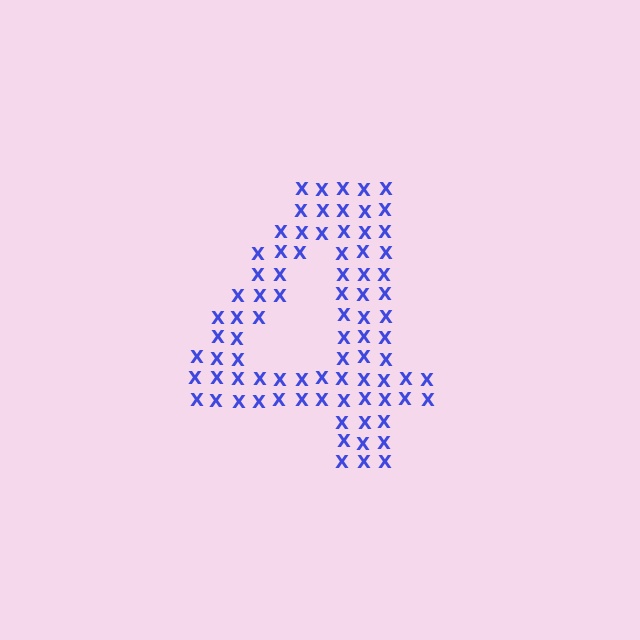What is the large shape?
The large shape is the digit 4.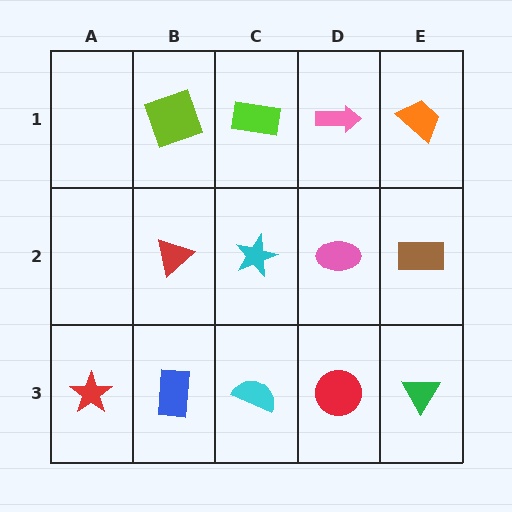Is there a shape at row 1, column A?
No, that cell is empty.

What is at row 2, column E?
A brown rectangle.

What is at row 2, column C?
A cyan star.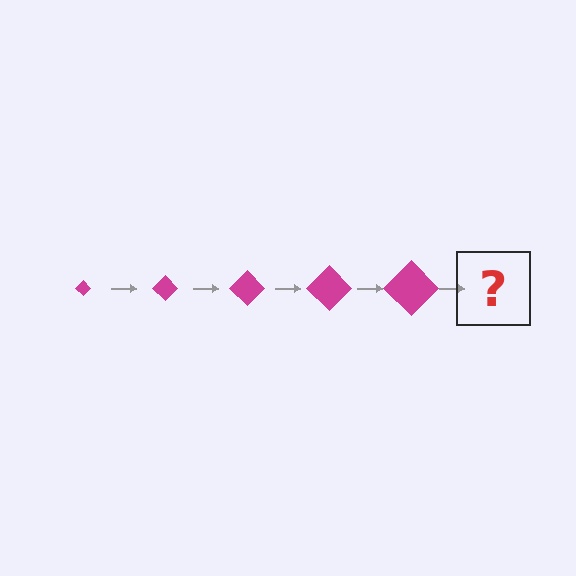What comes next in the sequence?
The next element should be a magenta diamond, larger than the previous one.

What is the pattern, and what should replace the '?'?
The pattern is that the diamond gets progressively larger each step. The '?' should be a magenta diamond, larger than the previous one.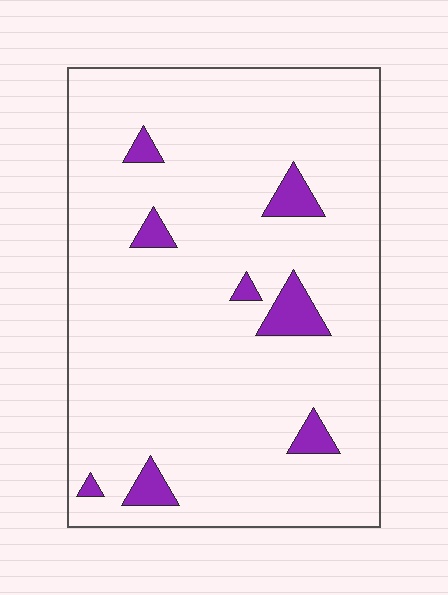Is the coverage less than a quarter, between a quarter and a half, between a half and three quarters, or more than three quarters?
Less than a quarter.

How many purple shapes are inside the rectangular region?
8.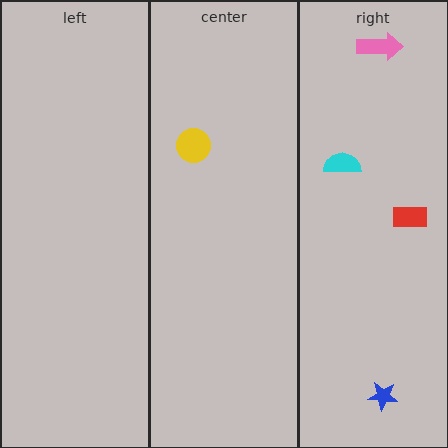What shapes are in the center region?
The yellow circle.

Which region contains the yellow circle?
The center region.